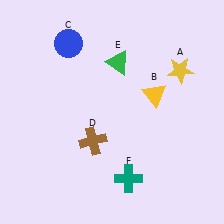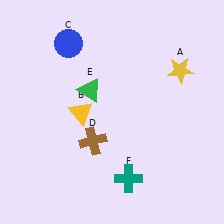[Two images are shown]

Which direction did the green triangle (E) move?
The green triangle (E) moved left.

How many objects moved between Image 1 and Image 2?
2 objects moved between the two images.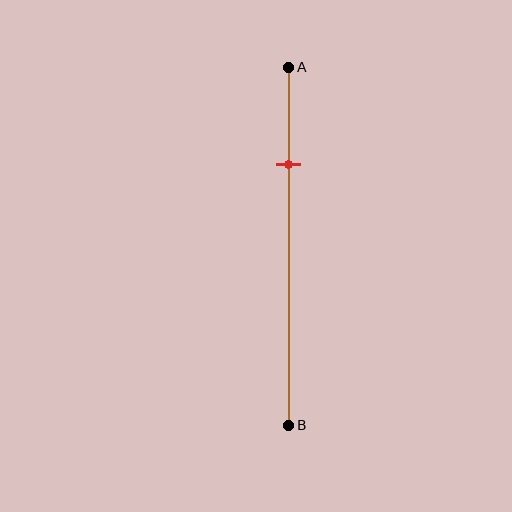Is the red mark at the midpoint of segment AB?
No, the mark is at about 25% from A, not at the 50% midpoint.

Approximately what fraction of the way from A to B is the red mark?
The red mark is approximately 25% of the way from A to B.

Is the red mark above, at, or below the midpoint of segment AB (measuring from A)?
The red mark is above the midpoint of segment AB.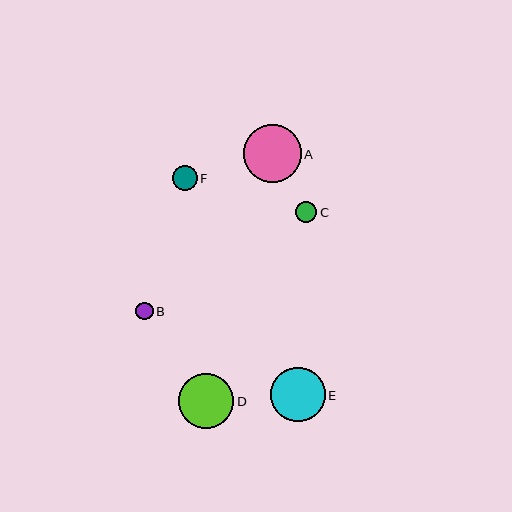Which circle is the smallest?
Circle B is the smallest with a size of approximately 17 pixels.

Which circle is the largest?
Circle A is the largest with a size of approximately 58 pixels.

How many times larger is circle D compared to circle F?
Circle D is approximately 2.2 times the size of circle F.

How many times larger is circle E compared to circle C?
Circle E is approximately 2.6 times the size of circle C.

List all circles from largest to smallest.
From largest to smallest: A, D, E, F, C, B.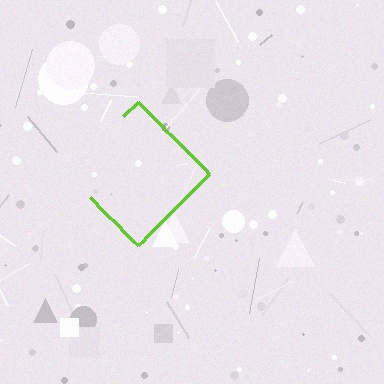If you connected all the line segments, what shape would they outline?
They would outline a diamond.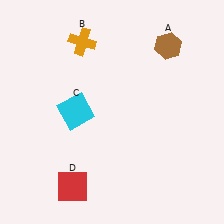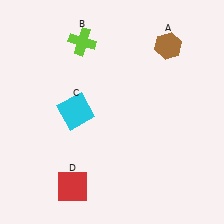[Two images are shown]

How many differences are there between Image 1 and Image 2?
There is 1 difference between the two images.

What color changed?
The cross (B) changed from orange in Image 1 to lime in Image 2.